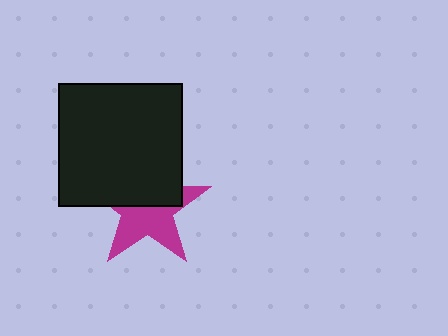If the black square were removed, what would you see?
You would see the complete magenta star.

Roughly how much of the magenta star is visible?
About half of it is visible (roughly 51%).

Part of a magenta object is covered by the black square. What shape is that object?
It is a star.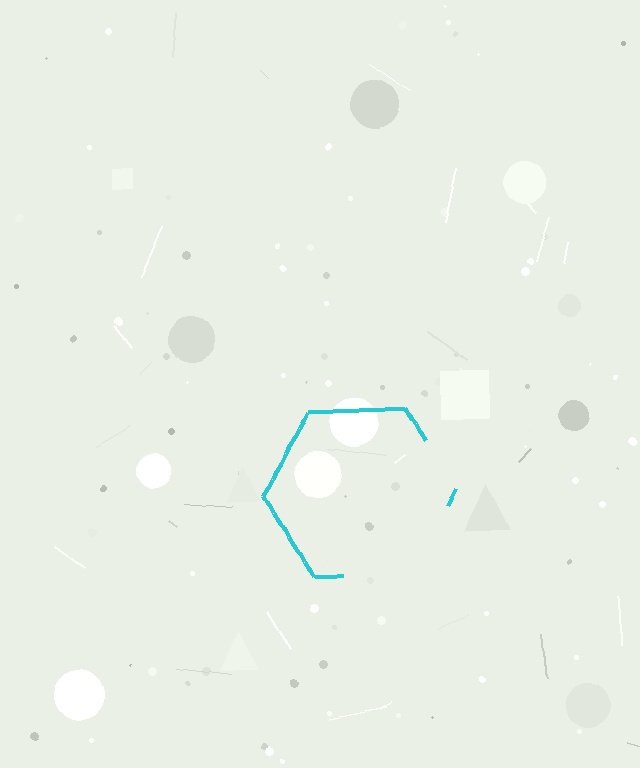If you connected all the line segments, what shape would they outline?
They would outline a hexagon.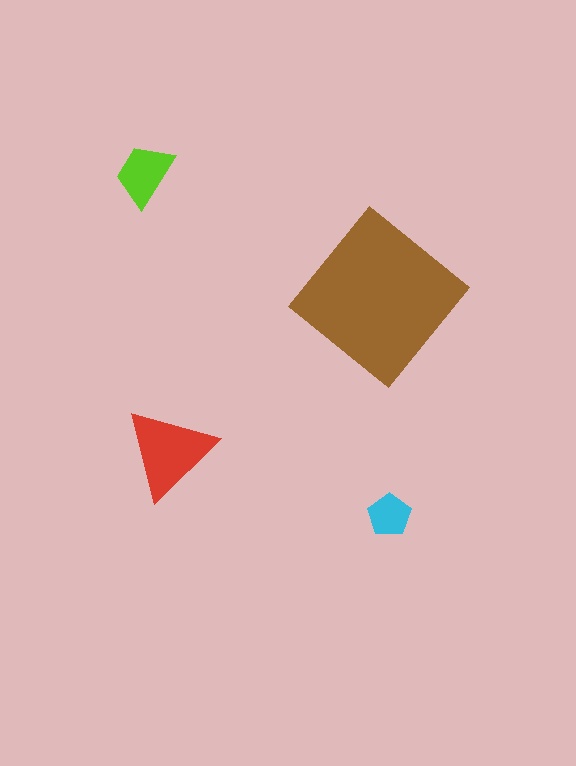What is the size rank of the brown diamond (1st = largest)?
1st.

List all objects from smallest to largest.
The cyan pentagon, the lime trapezoid, the red triangle, the brown diamond.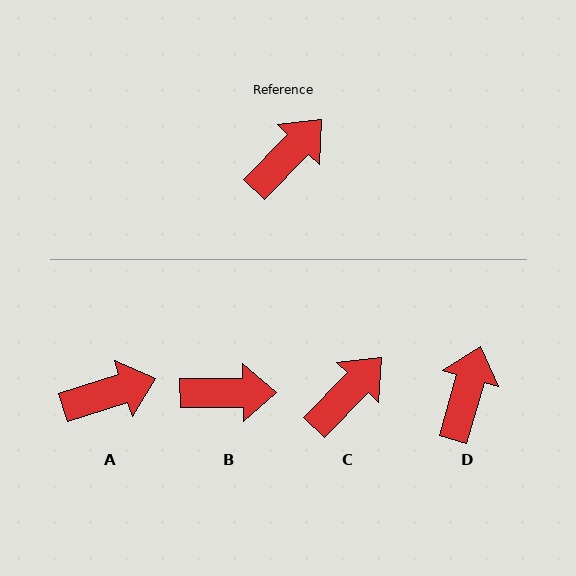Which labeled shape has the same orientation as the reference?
C.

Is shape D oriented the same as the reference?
No, it is off by about 28 degrees.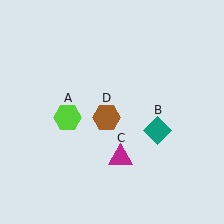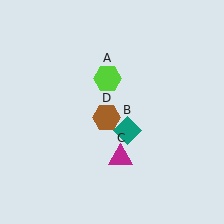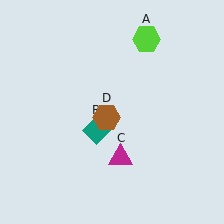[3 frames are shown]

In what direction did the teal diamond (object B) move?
The teal diamond (object B) moved left.